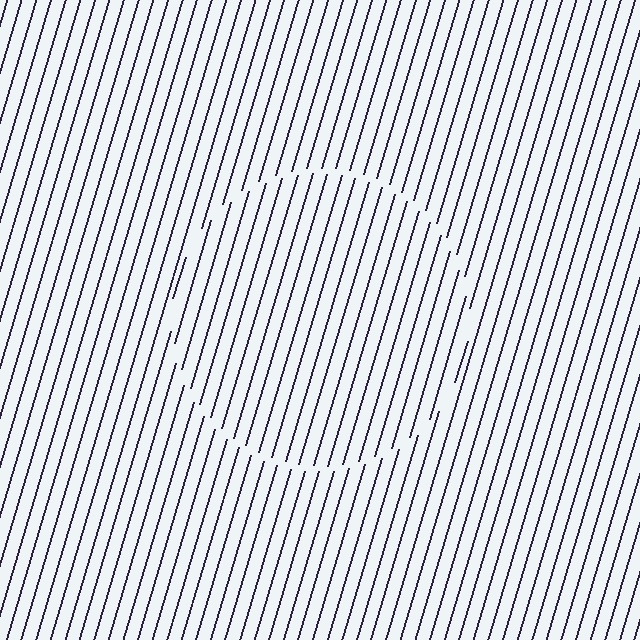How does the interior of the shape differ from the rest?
The interior of the shape contains the same grating, shifted by half a period — the contour is defined by the phase discontinuity where line-ends from the inner and outer gratings abut.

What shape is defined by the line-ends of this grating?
An illusory circle. The interior of the shape contains the same grating, shifted by half a period — the contour is defined by the phase discontinuity where line-ends from the inner and outer gratings abut.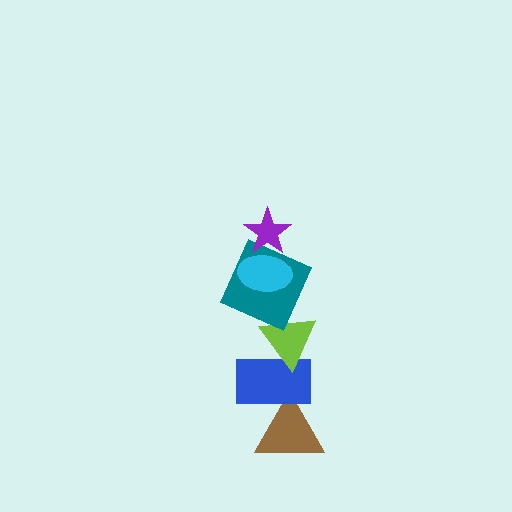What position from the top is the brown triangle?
The brown triangle is 6th from the top.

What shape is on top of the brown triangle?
The blue rectangle is on top of the brown triangle.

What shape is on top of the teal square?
The cyan ellipse is on top of the teal square.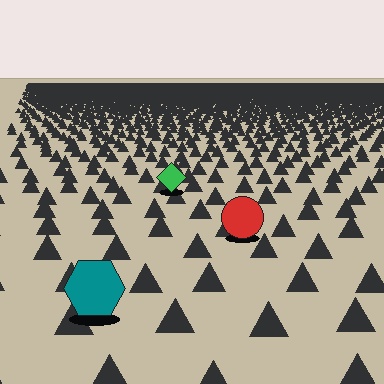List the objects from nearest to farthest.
From nearest to farthest: the teal hexagon, the red circle, the green diamond.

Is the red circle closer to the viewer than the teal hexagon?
No. The teal hexagon is closer — you can tell from the texture gradient: the ground texture is coarser near it.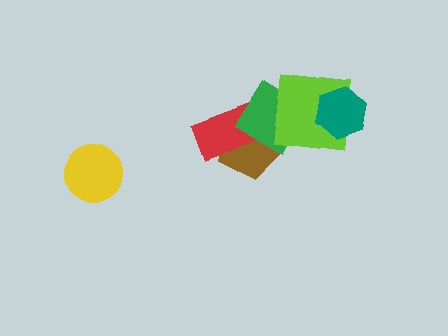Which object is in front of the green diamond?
The lime square is in front of the green diamond.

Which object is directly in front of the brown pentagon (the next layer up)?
The red rectangle is directly in front of the brown pentagon.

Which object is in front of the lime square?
The teal hexagon is in front of the lime square.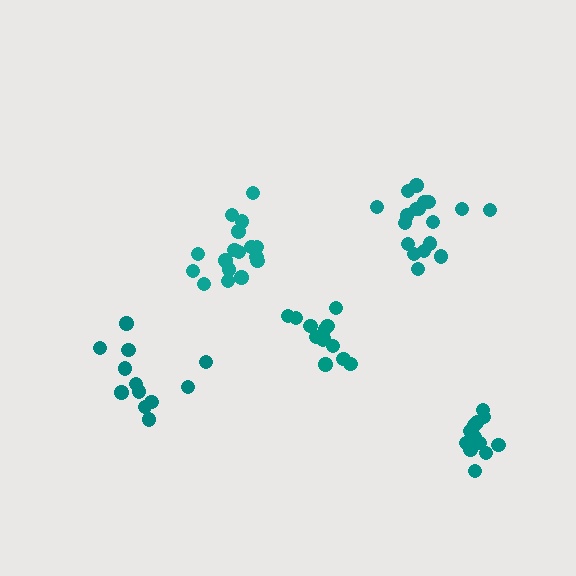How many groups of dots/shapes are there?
There are 5 groups.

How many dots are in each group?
Group 1: 13 dots, Group 2: 17 dots, Group 3: 12 dots, Group 4: 18 dots, Group 5: 14 dots (74 total).